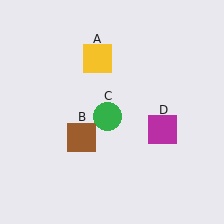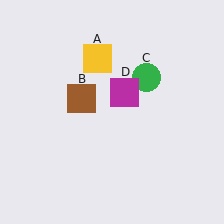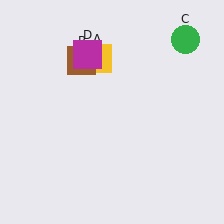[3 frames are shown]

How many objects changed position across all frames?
3 objects changed position: brown square (object B), green circle (object C), magenta square (object D).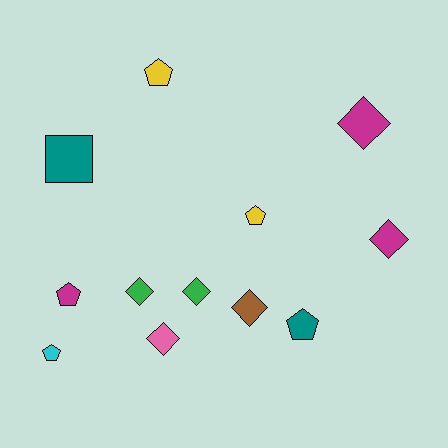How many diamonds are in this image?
There are 6 diamonds.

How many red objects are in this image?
There are no red objects.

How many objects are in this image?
There are 12 objects.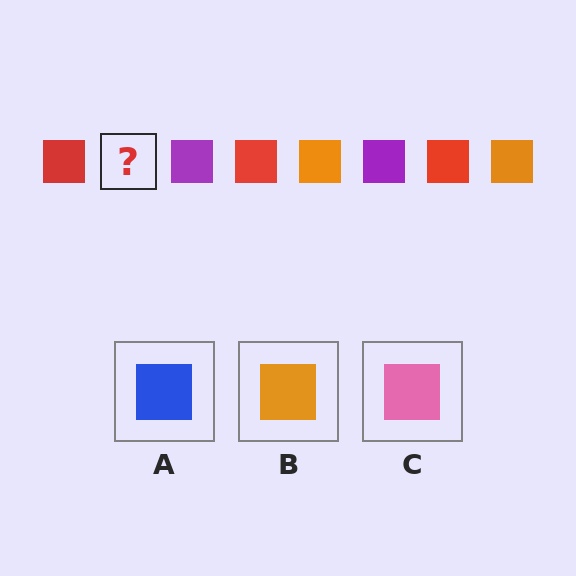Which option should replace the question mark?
Option B.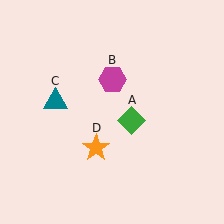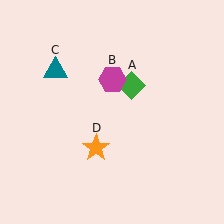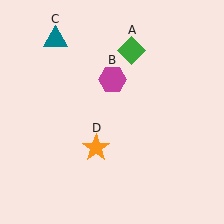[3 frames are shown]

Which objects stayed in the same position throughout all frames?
Magenta hexagon (object B) and orange star (object D) remained stationary.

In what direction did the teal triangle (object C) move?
The teal triangle (object C) moved up.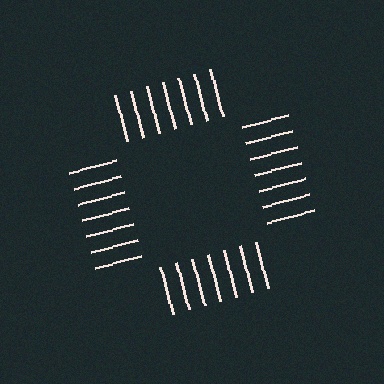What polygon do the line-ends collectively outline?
An illusory square — the line segments terminate on its edges but no continuous stroke is drawn.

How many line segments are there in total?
28 — 7 along each of the 4 edges.